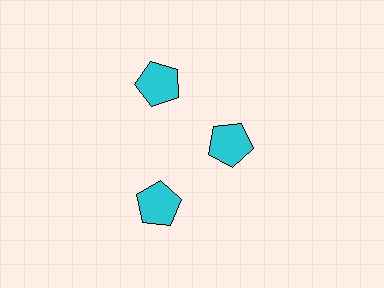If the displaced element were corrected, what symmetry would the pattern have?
It would have 3-fold rotational symmetry — the pattern would map onto itself every 120 degrees.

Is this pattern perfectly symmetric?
No. The 3 cyan pentagons are arranged in a ring, but one element near the 3 o'clock position is pulled inward toward the center, breaking the 3-fold rotational symmetry.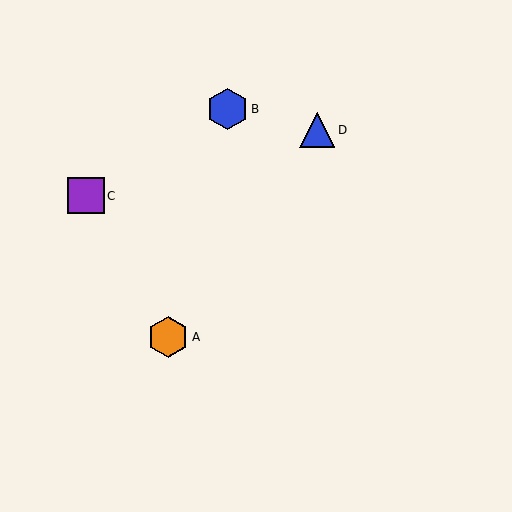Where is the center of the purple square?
The center of the purple square is at (86, 196).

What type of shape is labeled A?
Shape A is an orange hexagon.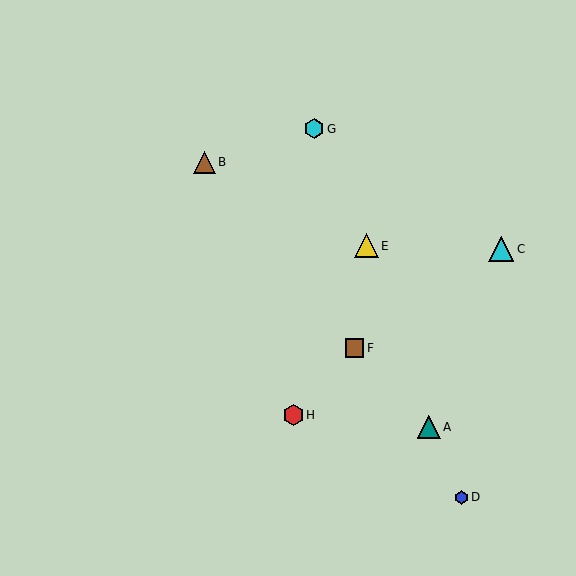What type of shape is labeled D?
Shape D is a blue hexagon.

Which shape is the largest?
The cyan triangle (labeled C) is the largest.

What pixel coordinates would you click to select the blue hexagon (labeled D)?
Click at (461, 497) to select the blue hexagon D.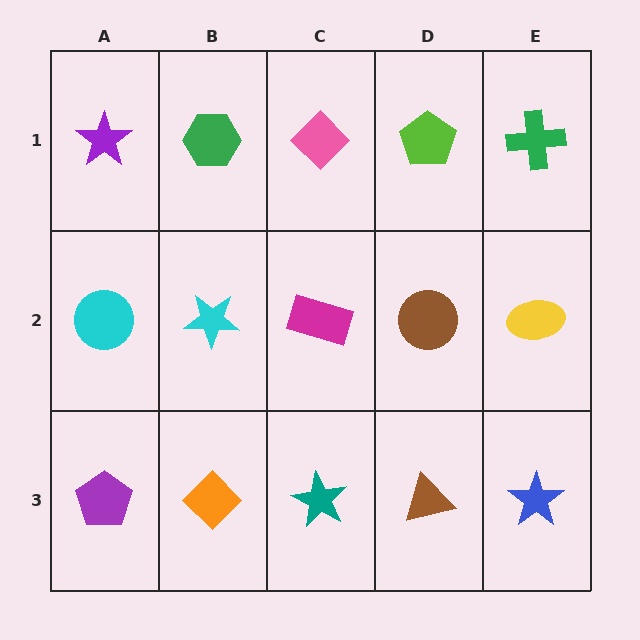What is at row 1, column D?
A lime pentagon.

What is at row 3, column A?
A purple pentagon.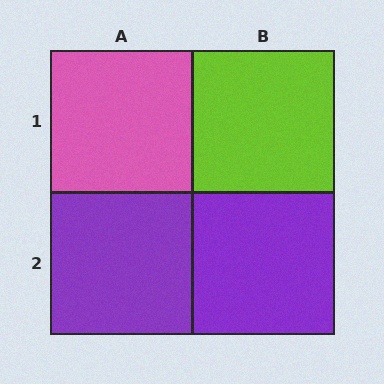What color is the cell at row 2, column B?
Purple.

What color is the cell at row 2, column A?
Purple.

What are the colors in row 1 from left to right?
Pink, lime.